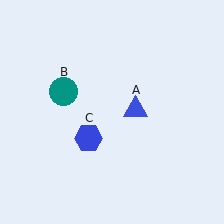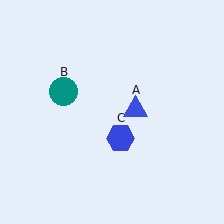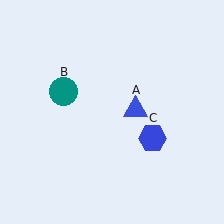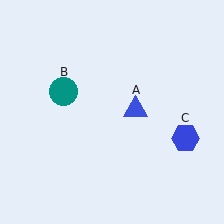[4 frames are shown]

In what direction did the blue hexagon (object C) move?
The blue hexagon (object C) moved right.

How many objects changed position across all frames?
1 object changed position: blue hexagon (object C).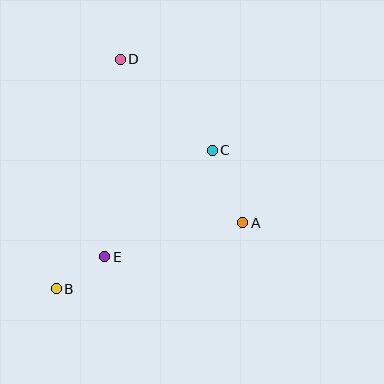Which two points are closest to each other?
Points B and E are closest to each other.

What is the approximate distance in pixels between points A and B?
The distance between A and B is approximately 198 pixels.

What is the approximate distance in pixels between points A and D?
The distance between A and D is approximately 204 pixels.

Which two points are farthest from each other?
Points B and D are farthest from each other.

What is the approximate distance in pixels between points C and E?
The distance between C and E is approximately 151 pixels.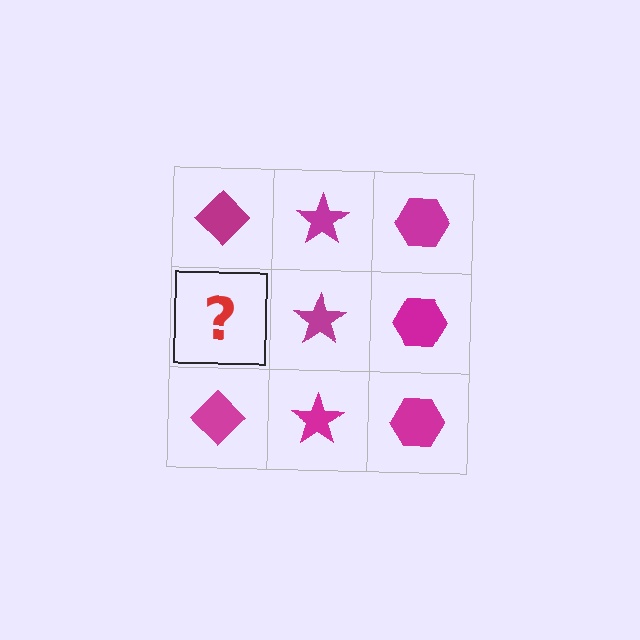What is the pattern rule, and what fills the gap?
The rule is that each column has a consistent shape. The gap should be filled with a magenta diamond.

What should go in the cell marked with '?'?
The missing cell should contain a magenta diamond.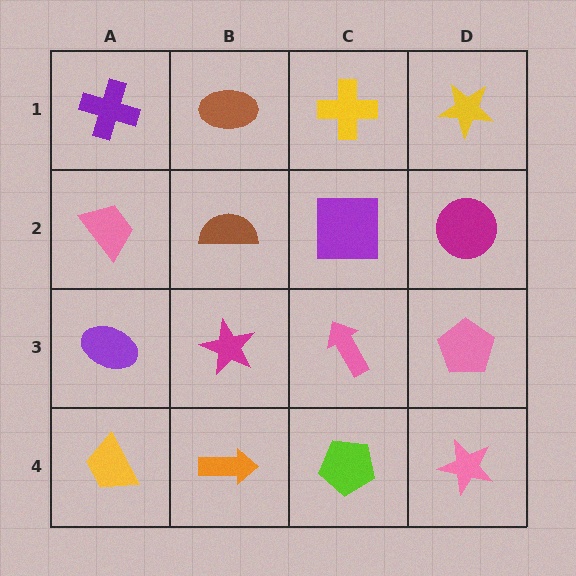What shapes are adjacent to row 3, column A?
A pink trapezoid (row 2, column A), a yellow trapezoid (row 4, column A), a magenta star (row 3, column B).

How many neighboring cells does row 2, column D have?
3.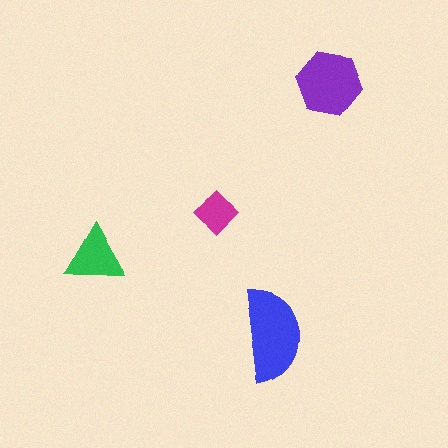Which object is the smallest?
The magenta diamond.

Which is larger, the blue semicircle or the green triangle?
The blue semicircle.